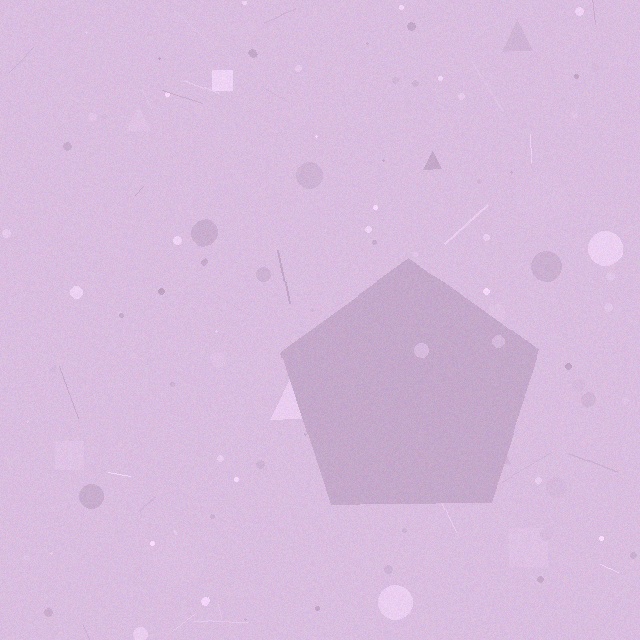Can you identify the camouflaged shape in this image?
The camouflaged shape is a pentagon.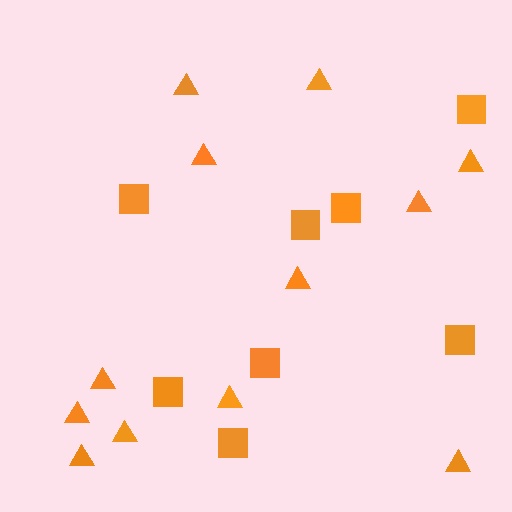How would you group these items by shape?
There are 2 groups: one group of triangles (12) and one group of squares (8).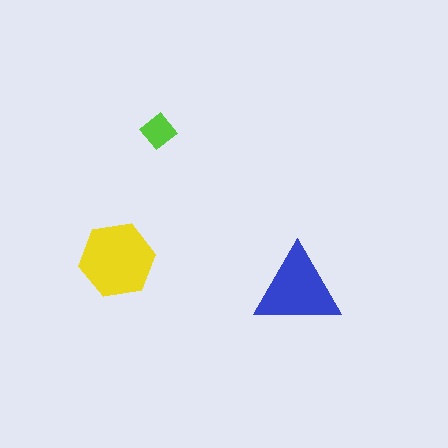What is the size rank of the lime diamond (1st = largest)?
3rd.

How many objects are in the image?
There are 3 objects in the image.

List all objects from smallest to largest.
The lime diamond, the blue triangle, the yellow hexagon.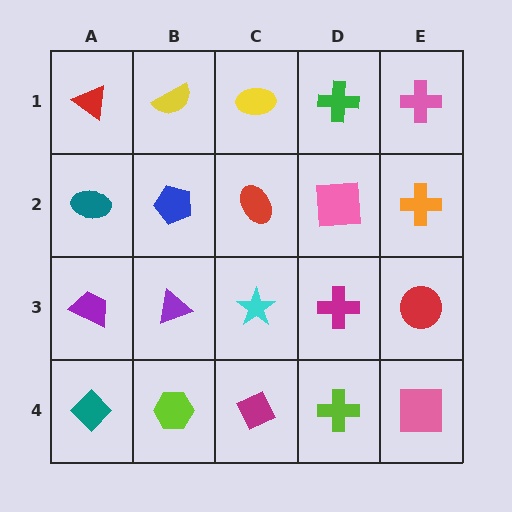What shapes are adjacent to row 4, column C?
A cyan star (row 3, column C), a lime hexagon (row 4, column B), a lime cross (row 4, column D).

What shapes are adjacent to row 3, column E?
An orange cross (row 2, column E), a pink square (row 4, column E), a magenta cross (row 3, column D).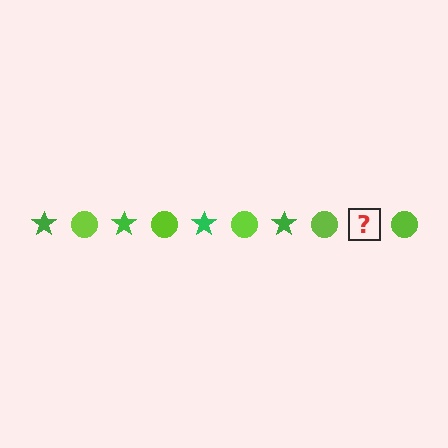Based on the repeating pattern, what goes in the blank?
The blank should be a green star.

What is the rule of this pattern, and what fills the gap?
The rule is that the pattern alternates between green star and lime circle. The gap should be filled with a green star.